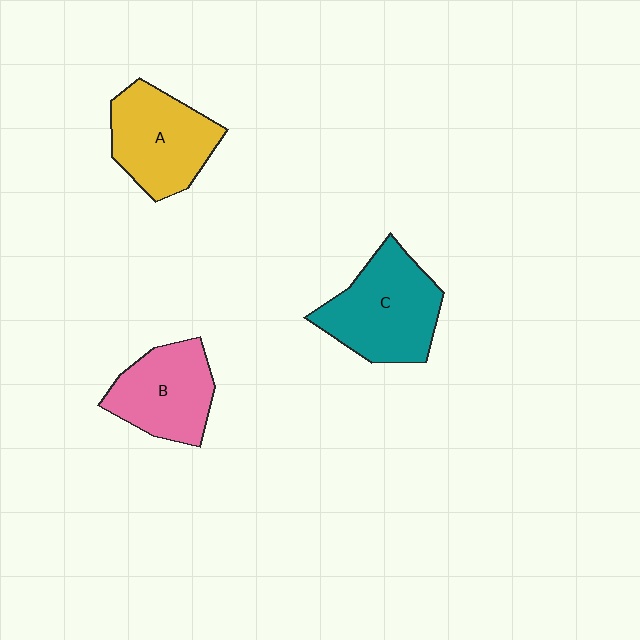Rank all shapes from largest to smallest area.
From largest to smallest: C (teal), A (yellow), B (pink).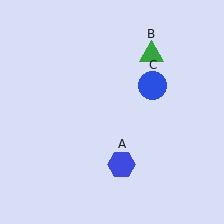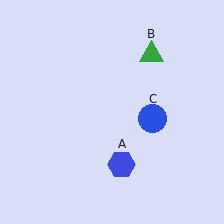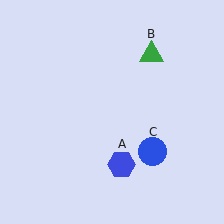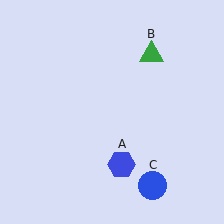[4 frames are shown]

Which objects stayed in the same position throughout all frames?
Blue hexagon (object A) and green triangle (object B) remained stationary.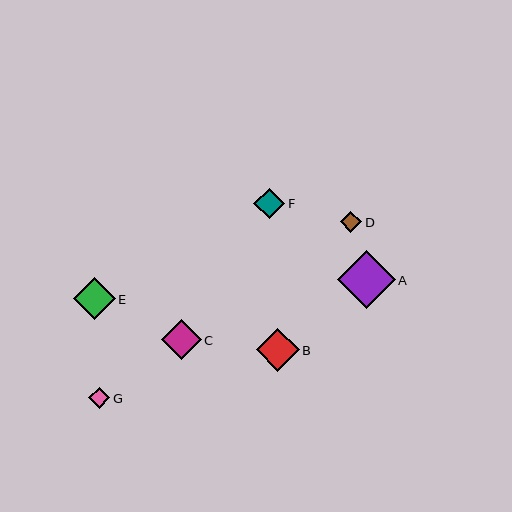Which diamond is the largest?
Diamond A is the largest with a size of approximately 58 pixels.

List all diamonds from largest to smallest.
From largest to smallest: A, B, E, C, F, D, G.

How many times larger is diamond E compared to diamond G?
Diamond E is approximately 2.0 times the size of diamond G.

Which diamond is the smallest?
Diamond G is the smallest with a size of approximately 21 pixels.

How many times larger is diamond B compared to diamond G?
Diamond B is approximately 2.0 times the size of diamond G.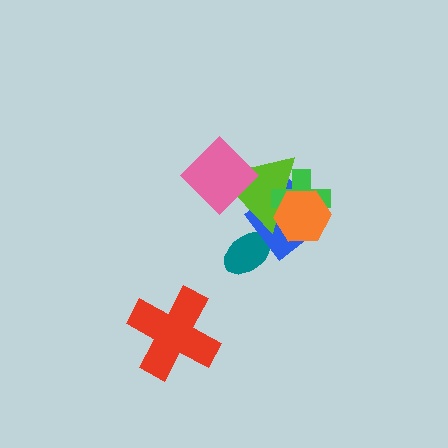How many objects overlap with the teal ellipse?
0 objects overlap with the teal ellipse.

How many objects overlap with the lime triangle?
4 objects overlap with the lime triangle.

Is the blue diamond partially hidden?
Yes, it is partially covered by another shape.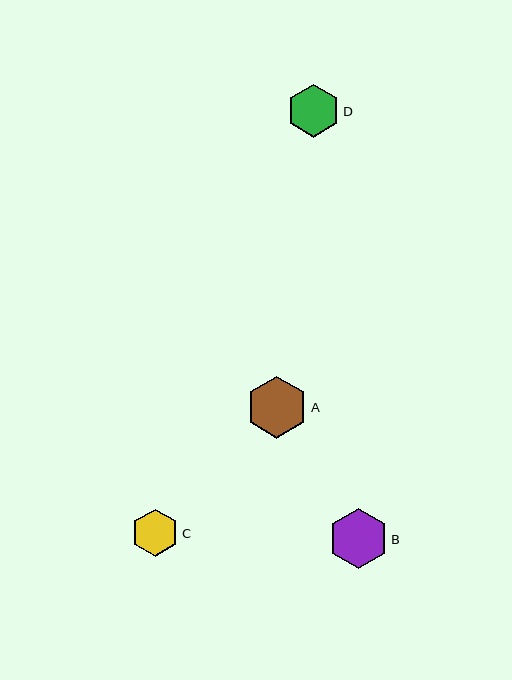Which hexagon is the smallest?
Hexagon C is the smallest with a size of approximately 47 pixels.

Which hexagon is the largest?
Hexagon A is the largest with a size of approximately 62 pixels.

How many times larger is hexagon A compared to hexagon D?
Hexagon A is approximately 1.2 times the size of hexagon D.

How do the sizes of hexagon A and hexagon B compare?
Hexagon A and hexagon B are approximately the same size.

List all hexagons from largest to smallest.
From largest to smallest: A, B, D, C.